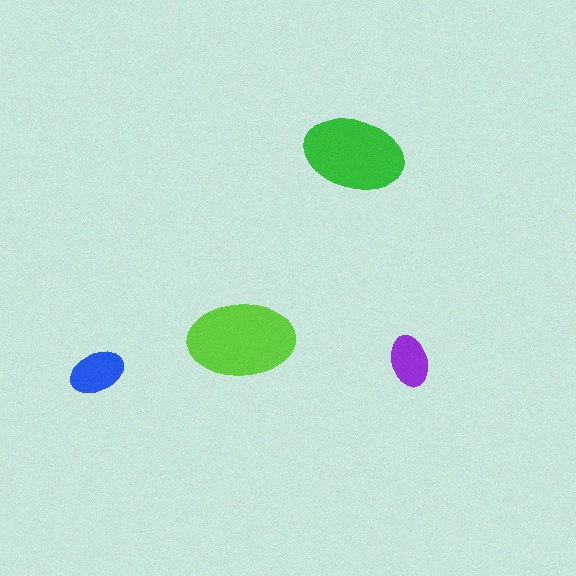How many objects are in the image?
There are 4 objects in the image.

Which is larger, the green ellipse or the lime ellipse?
The lime one.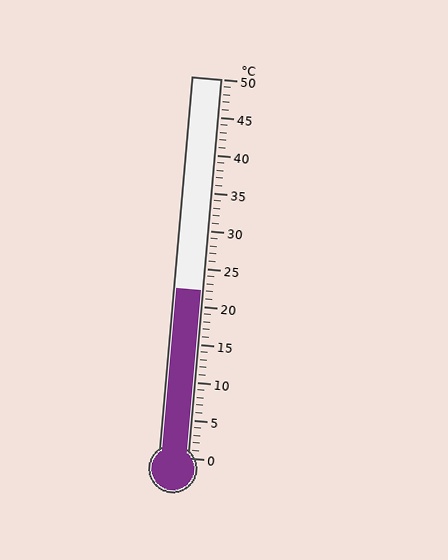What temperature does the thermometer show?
The thermometer shows approximately 22°C.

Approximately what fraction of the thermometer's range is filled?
The thermometer is filled to approximately 45% of its range.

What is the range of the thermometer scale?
The thermometer scale ranges from 0°C to 50°C.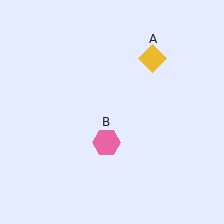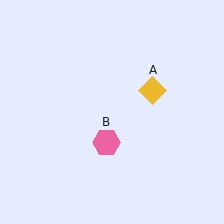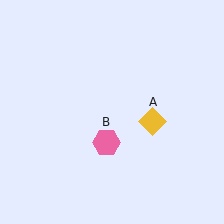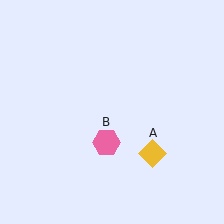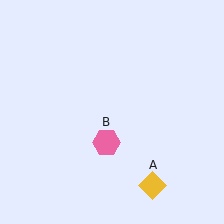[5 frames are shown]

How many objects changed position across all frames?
1 object changed position: yellow diamond (object A).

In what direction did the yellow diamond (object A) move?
The yellow diamond (object A) moved down.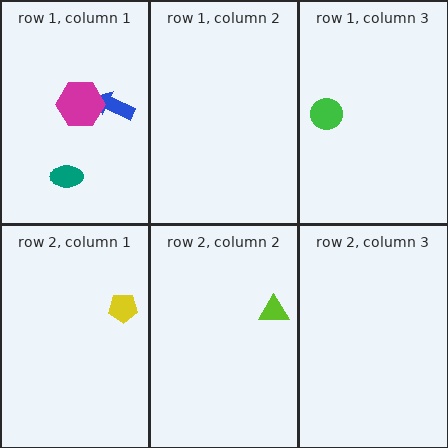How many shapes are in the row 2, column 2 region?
1.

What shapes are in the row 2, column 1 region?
The yellow pentagon.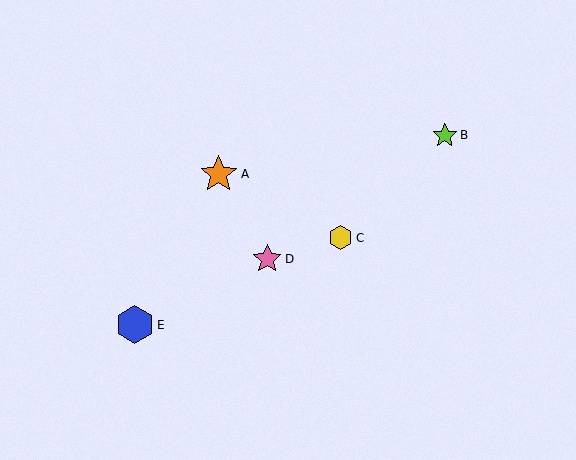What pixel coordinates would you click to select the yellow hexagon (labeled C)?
Click at (341, 238) to select the yellow hexagon C.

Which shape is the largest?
The orange star (labeled A) is the largest.